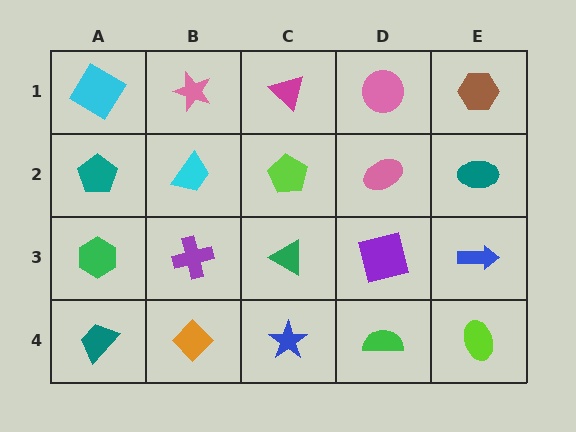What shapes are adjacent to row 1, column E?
A teal ellipse (row 2, column E), a pink circle (row 1, column D).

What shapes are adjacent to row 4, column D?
A purple square (row 3, column D), a blue star (row 4, column C), a lime ellipse (row 4, column E).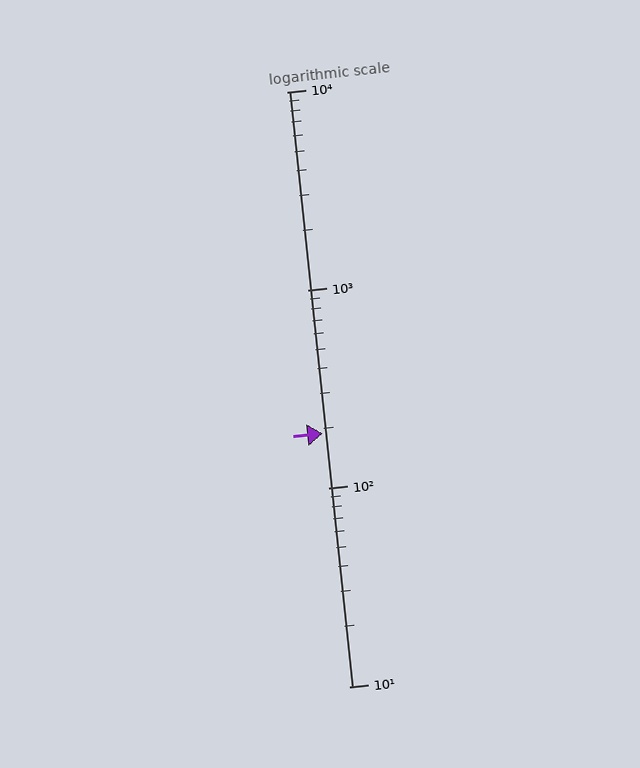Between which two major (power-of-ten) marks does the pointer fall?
The pointer is between 100 and 1000.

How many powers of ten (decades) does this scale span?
The scale spans 3 decades, from 10 to 10000.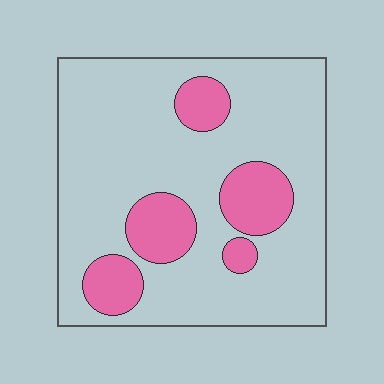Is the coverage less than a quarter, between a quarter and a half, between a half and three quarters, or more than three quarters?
Less than a quarter.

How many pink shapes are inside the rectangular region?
5.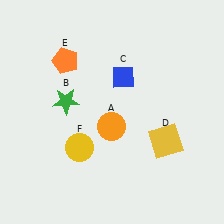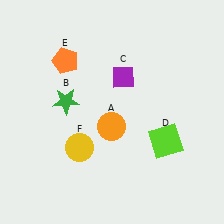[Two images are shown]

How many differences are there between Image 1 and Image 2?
There are 2 differences between the two images.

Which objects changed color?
C changed from blue to purple. D changed from yellow to lime.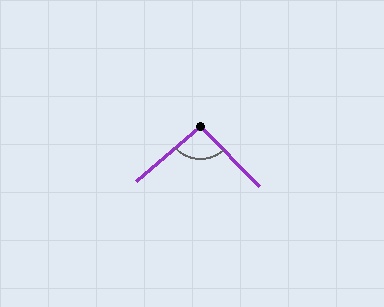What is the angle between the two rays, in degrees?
Approximately 93 degrees.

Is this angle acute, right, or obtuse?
It is approximately a right angle.